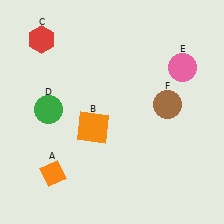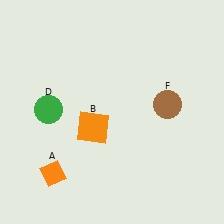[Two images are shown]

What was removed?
The pink circle (E), the red hexagon (C) were removed in Image 2.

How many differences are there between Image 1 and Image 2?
There are 2 differences between the two images.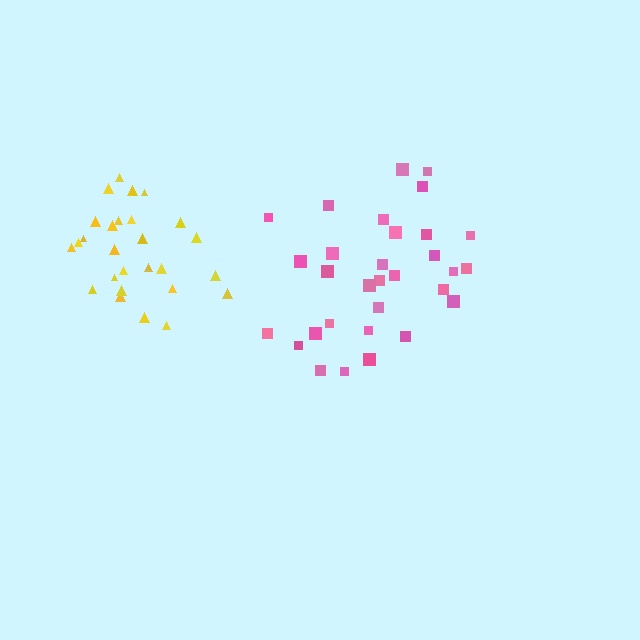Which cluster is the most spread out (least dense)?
Pink.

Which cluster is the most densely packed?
Yellow.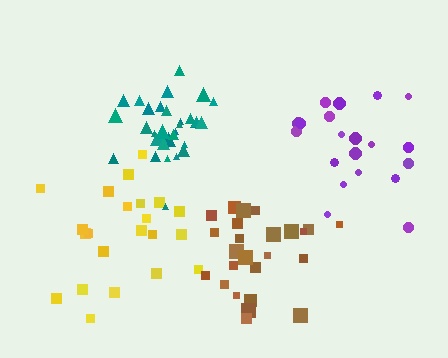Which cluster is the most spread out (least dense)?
Purple.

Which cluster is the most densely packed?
Teal.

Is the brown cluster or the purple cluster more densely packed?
Brown.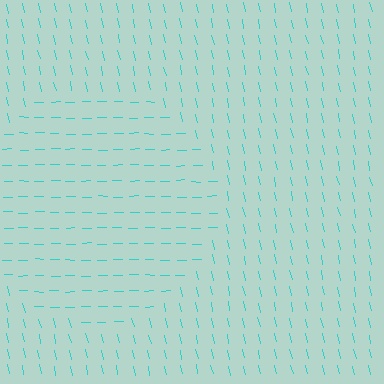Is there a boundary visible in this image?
Yes, there is a texture boundary formed by a change in line orientation.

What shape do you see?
I see a circle.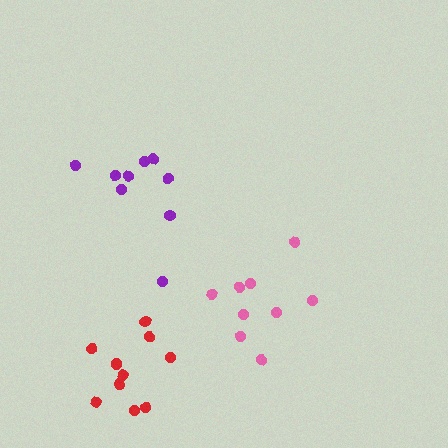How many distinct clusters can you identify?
There are 3 distinct clusters.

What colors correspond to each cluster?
The clusters are colored: pink, red, purple.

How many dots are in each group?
Group 1: 9 dots, Group 2: 11 dots, Group 3: 9 dots (29 total).